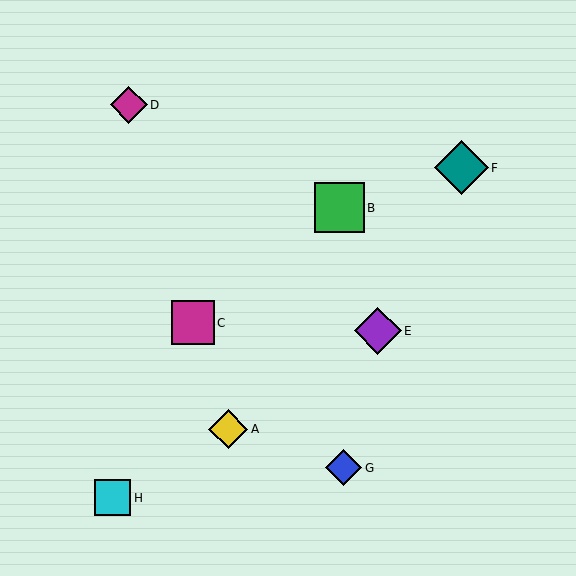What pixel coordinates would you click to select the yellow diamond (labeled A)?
Click at (228, 429) to select the yellow diamond A.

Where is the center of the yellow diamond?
The center of the yellow diamond is at (228, 429).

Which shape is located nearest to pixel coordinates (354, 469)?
The blue diamond (labeled G) at (344, 468) is nearest to that location.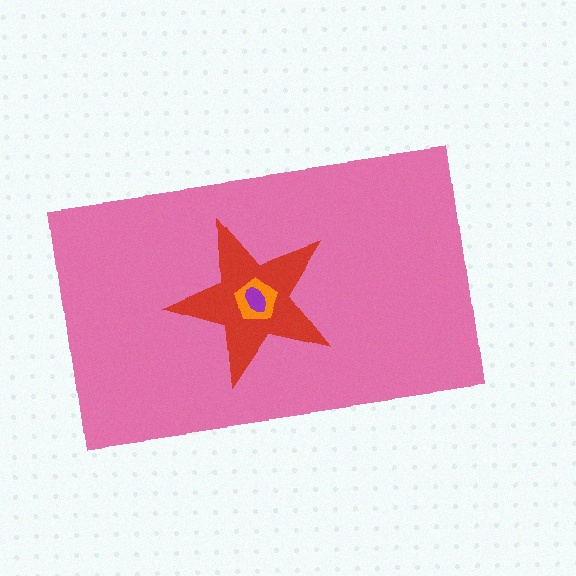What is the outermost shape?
The pink rectangle.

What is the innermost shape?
The purple ellipse.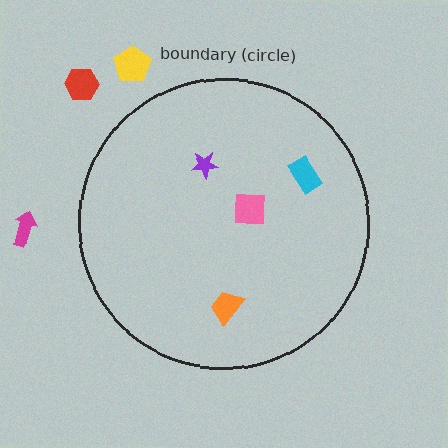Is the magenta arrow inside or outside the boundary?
Outside.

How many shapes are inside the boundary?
4 inside, 3 outside.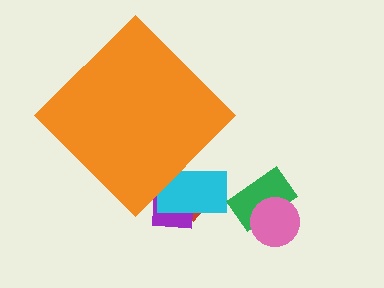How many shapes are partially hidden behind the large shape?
3 shapes are partially hidden.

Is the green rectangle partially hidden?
No, the green rectangle is fully visible.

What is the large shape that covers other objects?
An orange diamond.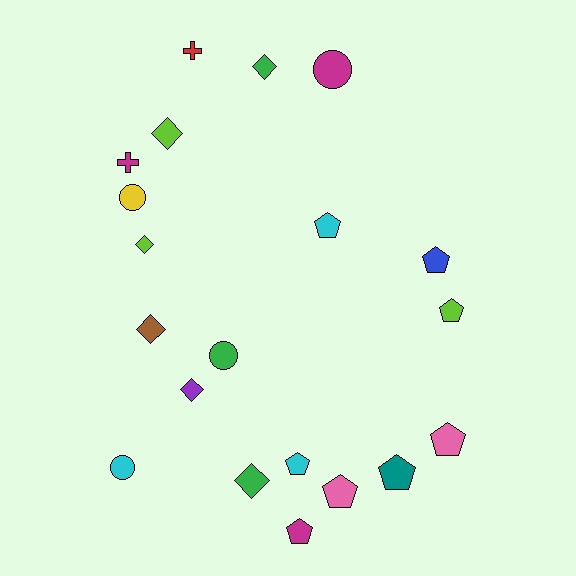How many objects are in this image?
There are 20 objects.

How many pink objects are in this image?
There are 2 pink objects.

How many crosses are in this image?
There are 2 crosses.